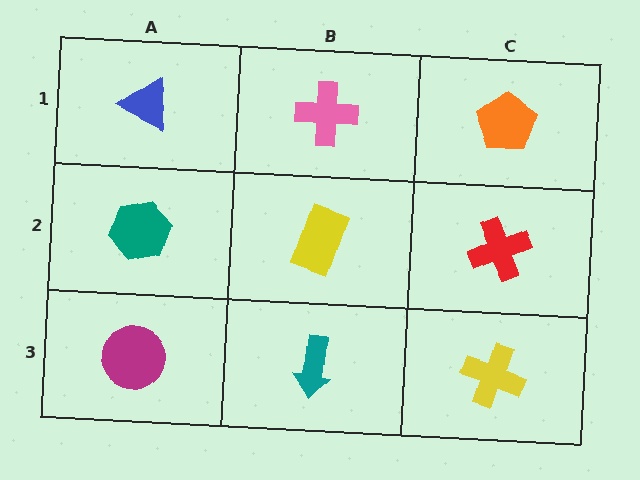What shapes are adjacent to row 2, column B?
A pink cross (row 1, column B), a teal arrow (row 3, column B), a teal hexagon (row 2, column A), a red cross (row 2, column C).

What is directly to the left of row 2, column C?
A yellow rectangle.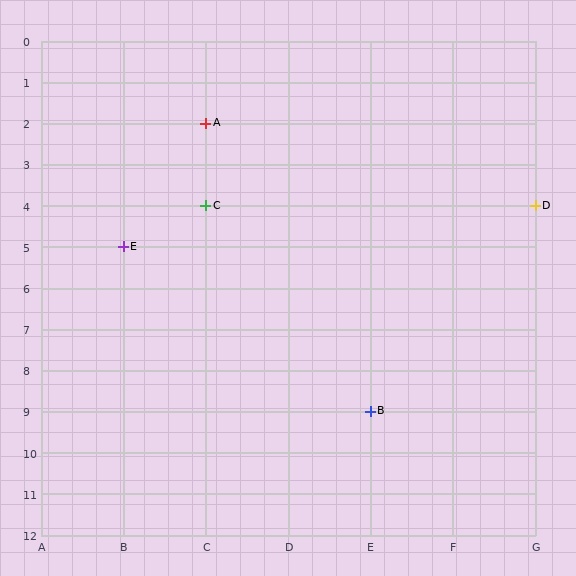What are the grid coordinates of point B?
Point B is at grid coordinates (E, 9).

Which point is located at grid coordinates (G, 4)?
Point D is at (G, 4).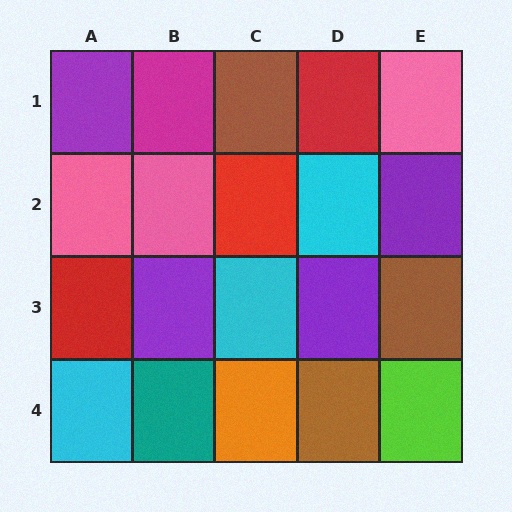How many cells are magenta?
1 cell is magenta.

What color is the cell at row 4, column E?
Lime.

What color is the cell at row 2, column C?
Red.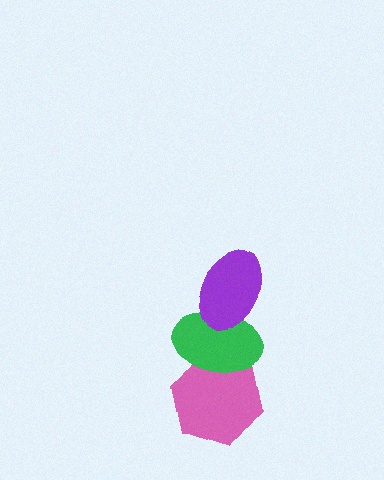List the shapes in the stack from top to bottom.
From top to bottom: the purple ellipse, the green ellipse, the pink hexagon.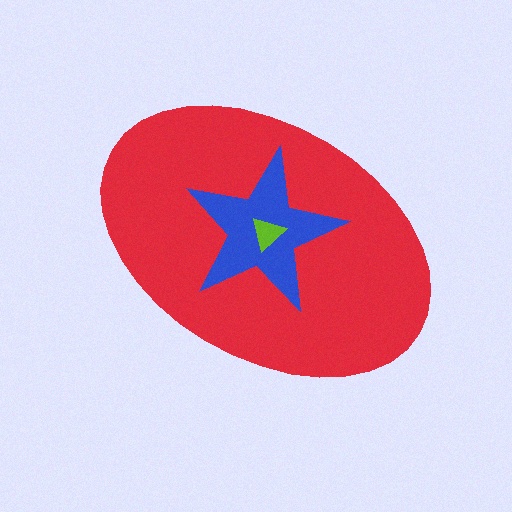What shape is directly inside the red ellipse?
The blue star.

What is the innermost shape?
The lime triangle.